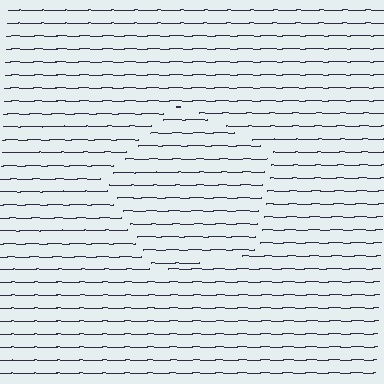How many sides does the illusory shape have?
5 sides — the line-ends trace a pentagon.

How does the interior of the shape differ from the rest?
The interior of the shape contains the same grating, shifted by half a period — the contour is defined by the phase discontinuity where line-ends from the inner and outer gratings abut.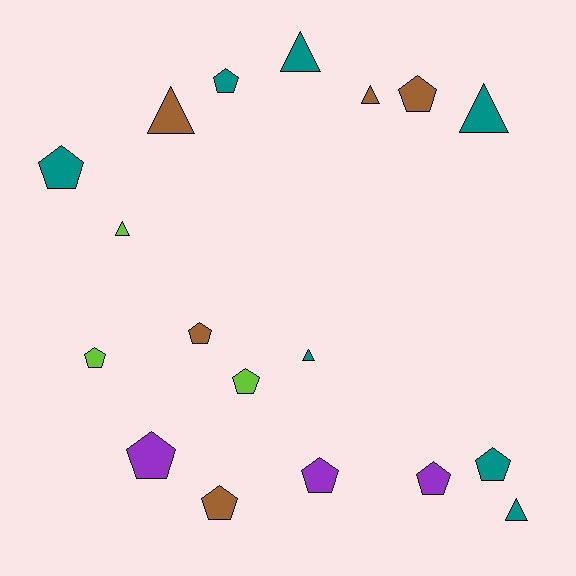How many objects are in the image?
There are 18 objects.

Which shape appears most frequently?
Pentagon, with 11 objects.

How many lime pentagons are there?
There are 2 lime pentagons.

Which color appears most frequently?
Teal, with 7 objects.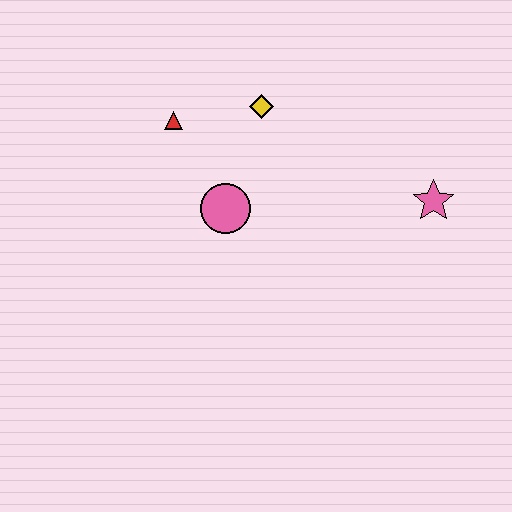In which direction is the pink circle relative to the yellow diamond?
The pink circle is below the yellow diamond.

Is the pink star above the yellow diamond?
No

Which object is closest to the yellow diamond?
The red triangle is closest to the yellow diamond.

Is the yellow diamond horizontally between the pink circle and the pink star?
Yes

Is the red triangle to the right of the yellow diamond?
No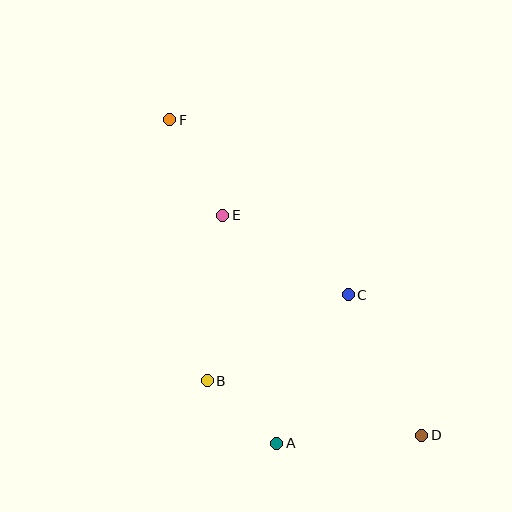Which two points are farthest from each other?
Points D and F are farthest from each other.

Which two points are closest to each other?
Points A and B are closest to each other.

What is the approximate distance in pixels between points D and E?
The distance between D and E is approximately 297 pixels.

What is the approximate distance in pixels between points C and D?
The distance between C and D is approximately 158 pixels.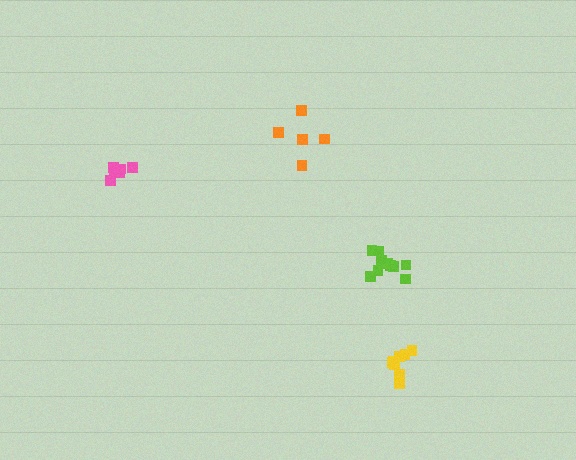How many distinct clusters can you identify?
There are 4 distinct clusters.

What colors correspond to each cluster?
The clusters are colored: yellow, orange, lime, pink.